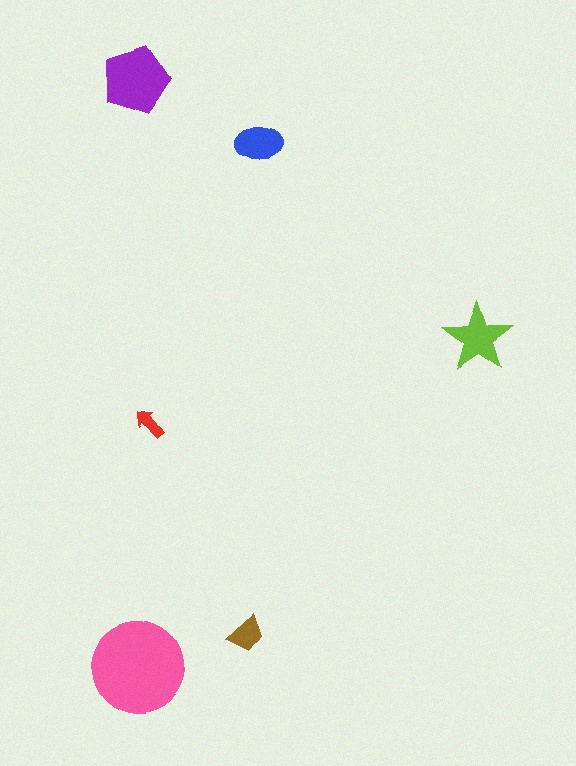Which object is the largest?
The pink circle.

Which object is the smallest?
The red arrow.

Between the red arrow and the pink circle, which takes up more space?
The pink circle.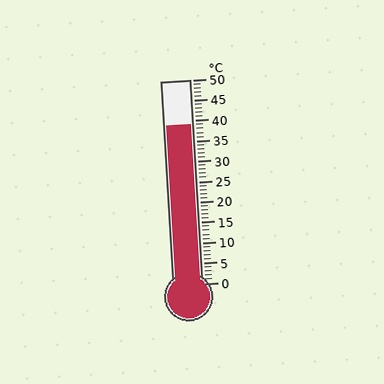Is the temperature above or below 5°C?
The temperature is above 5°C.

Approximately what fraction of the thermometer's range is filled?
The thermometer is filled to approximately 80% of its range.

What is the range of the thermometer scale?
The thermometer scale ranges from 0°C to 50°C.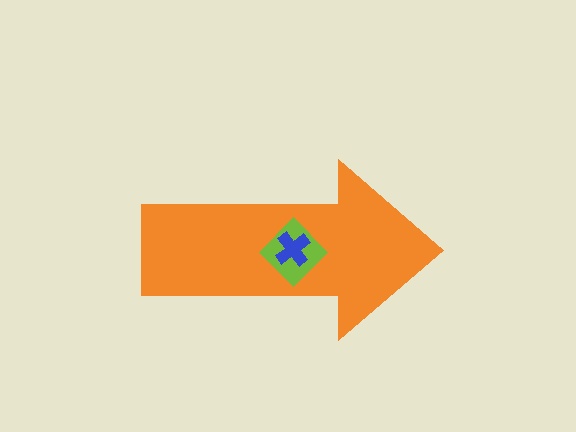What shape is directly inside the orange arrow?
The lime diamond.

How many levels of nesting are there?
3.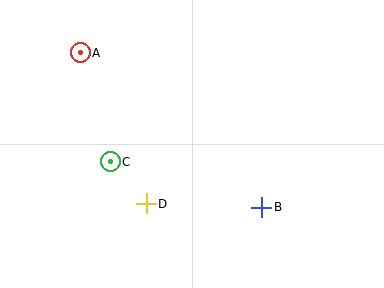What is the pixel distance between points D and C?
The distance between D and C is 55 pixels.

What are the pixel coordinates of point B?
Point B is at (262, 208).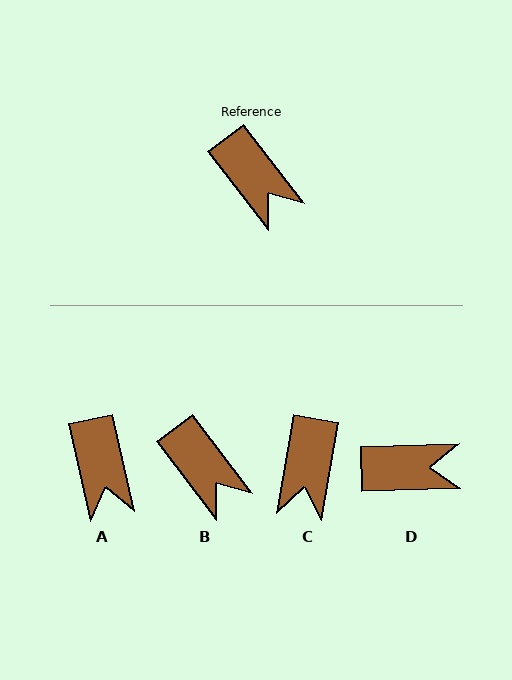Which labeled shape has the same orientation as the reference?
B.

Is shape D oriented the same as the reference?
No, it is off by about 54 degrees.